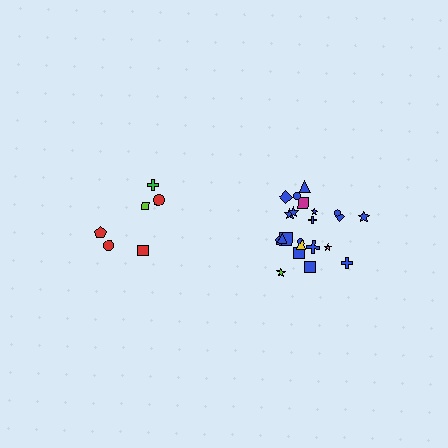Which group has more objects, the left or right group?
The right group.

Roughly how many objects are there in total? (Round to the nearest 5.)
Roughly 30 objects in total.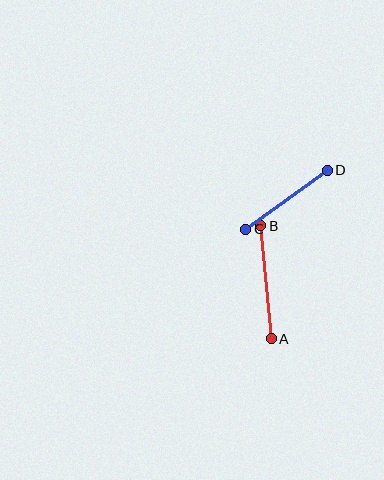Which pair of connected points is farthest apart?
Points A and B are farthest apart.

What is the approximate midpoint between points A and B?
The midpoint is at approximately (266, 282) pixels.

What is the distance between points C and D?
The distance is approximately 100 pixels.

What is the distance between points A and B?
The distance is approximately 113 pixels.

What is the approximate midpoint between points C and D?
The midpoint is at approximately (286, 200) pixels.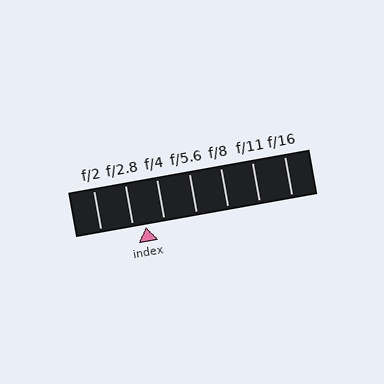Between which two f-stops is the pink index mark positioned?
The index mark is between f/2.8 and f/4.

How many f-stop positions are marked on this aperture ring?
There are 7 f-stop positions marked.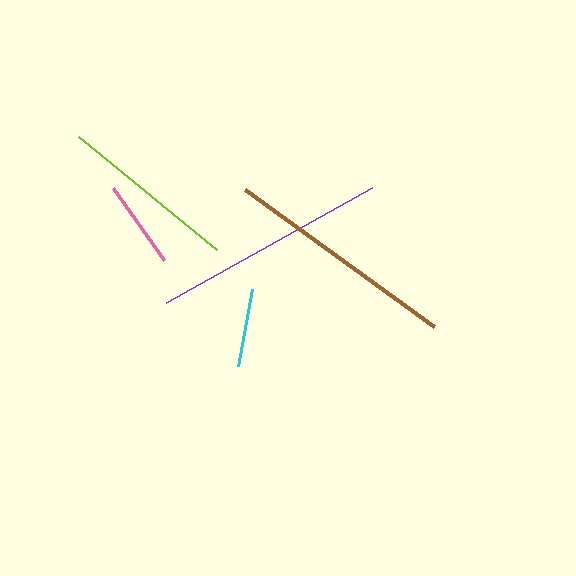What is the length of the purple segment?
The purple segment is approximately 236 pixels long.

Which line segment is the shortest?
The cyan line is the shortest at approximately 78 pixels.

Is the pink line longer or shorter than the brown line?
The brown line is longer than the pink line.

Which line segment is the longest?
The purple line is the longest at approximately 236 pixels.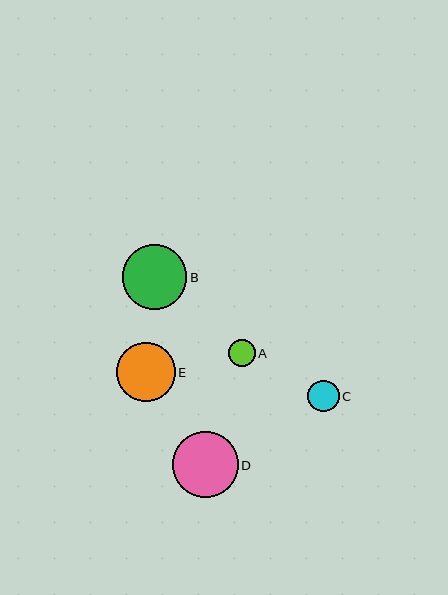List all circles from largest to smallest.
From largest to smallest: D, B, E, C, A.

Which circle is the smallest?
Circle A is the smallest with a size of approximately 27 pixels.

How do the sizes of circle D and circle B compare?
Circle D and circle B are approximately the same size.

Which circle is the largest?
Circle D is the largest with a size of approximately 66 pixels.